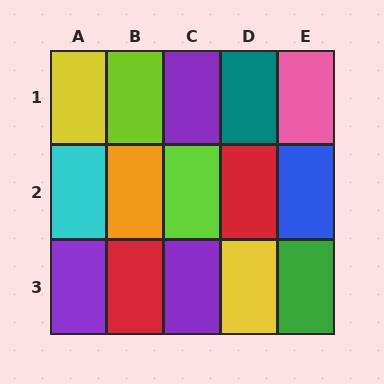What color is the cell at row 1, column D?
Teal.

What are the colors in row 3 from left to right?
Purple, red, purple, yellow, green.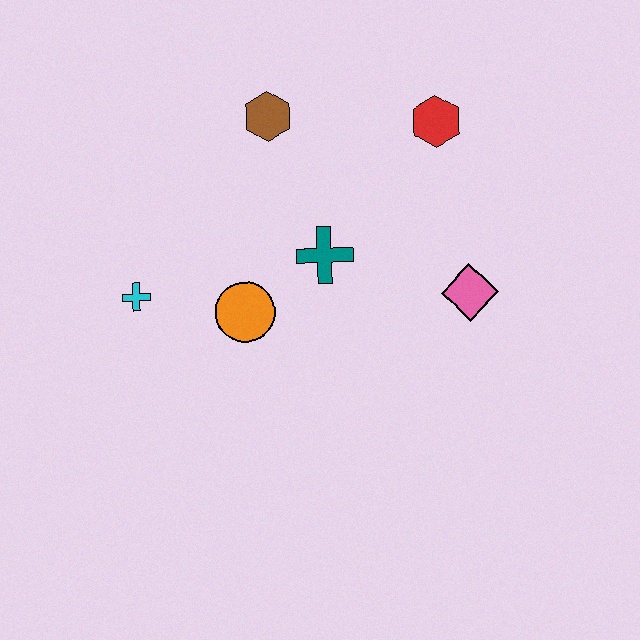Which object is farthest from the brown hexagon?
The pink diamond is farthest from the brown hexagon.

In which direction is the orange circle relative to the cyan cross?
The orange circle is to the right of the cyan cross.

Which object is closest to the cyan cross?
The orange circle is closest to the cyan cross.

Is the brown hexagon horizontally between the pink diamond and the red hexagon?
No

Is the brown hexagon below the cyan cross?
No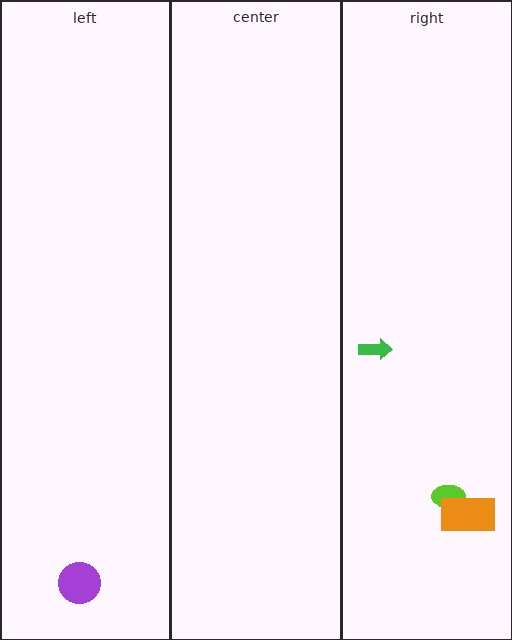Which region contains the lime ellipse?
The right region.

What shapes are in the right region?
The lime ellipse, the orange rectangle, the green arrow.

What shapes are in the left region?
The purple circle.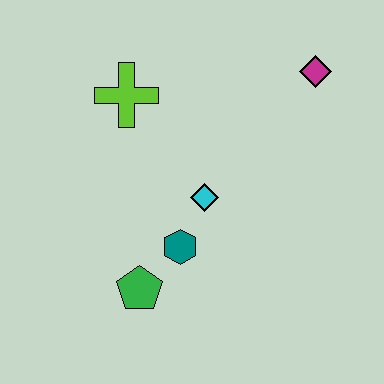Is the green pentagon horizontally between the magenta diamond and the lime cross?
Yes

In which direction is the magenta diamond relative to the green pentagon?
The magenta diamond is above the green pentagon.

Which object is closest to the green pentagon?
The teal hexagon is closest to the green pentagon.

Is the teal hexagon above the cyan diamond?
No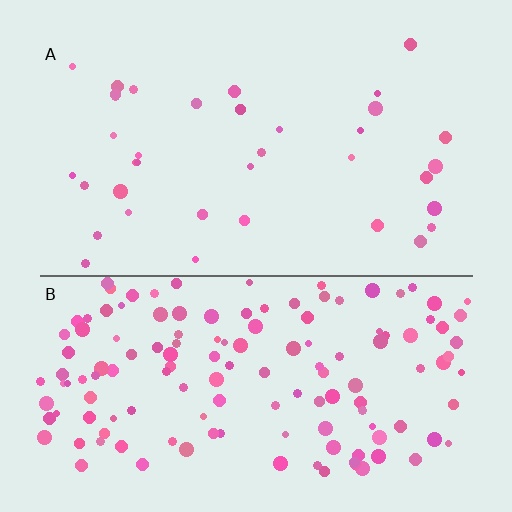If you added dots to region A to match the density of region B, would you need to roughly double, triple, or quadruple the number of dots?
Approximately quadruple.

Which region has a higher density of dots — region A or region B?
B (the bottom).